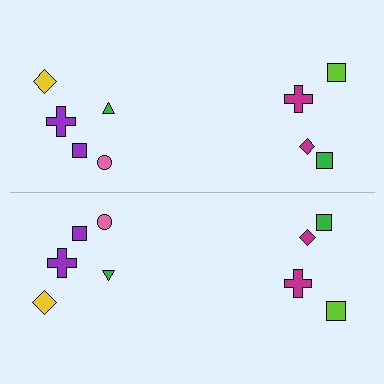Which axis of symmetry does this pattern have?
The pattern has a horizontal axis of symmetry running through the center of the image.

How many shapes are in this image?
There are 18 shapes in this image.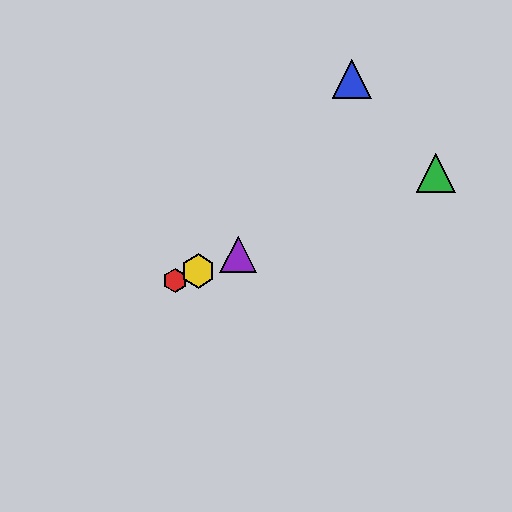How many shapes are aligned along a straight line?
4 shapes (the red hexagon, the green triangle, the yellow hexagon, the purple triangle) are aligned along a straight line.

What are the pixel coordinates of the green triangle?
The green triangle is at (436, 173).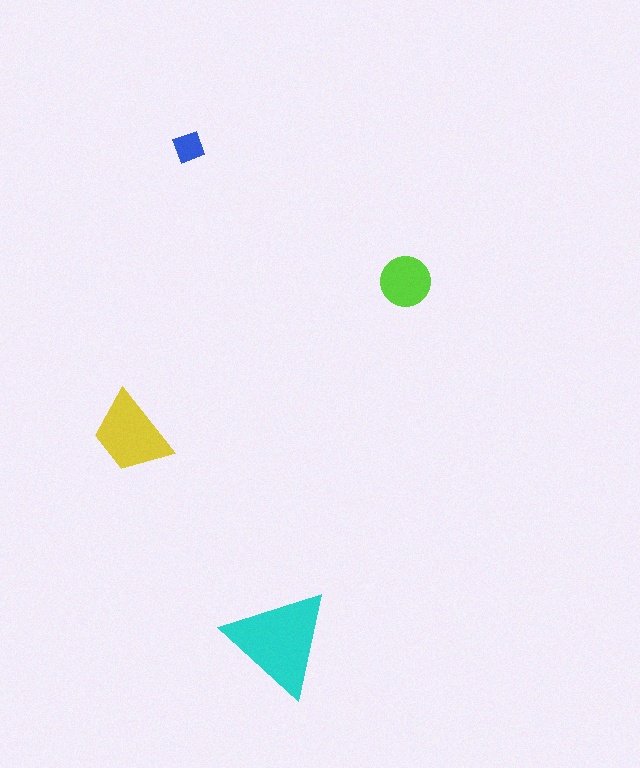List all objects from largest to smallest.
The cyan triangle, the yellow trapezoid, the lime circle, the blue diamond.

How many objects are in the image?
There are 4 objects in the image.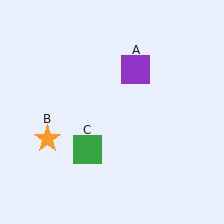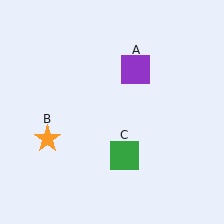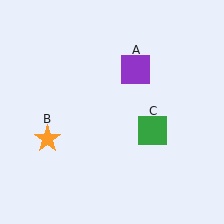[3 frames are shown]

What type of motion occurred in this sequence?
The green square (object C) rotated counterclockwise around the center of the scene.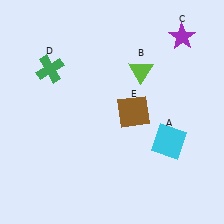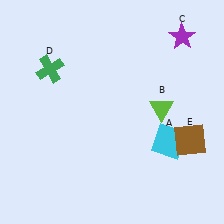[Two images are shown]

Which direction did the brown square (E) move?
The brown square (E) moved right.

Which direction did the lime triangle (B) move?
The lime triangle (B) moved down.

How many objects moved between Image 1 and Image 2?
2 objects moved between the two images.